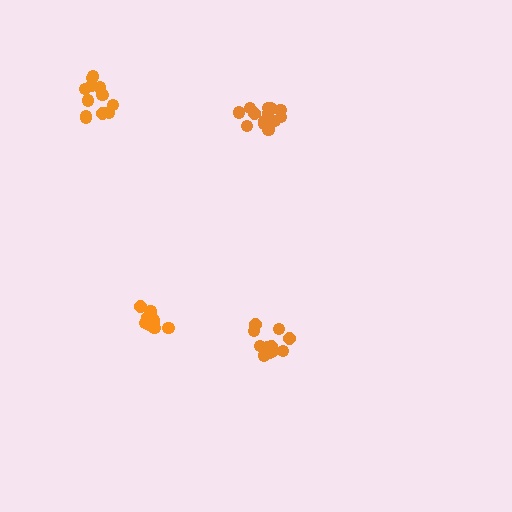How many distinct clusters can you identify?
There are 4 distinct clusters.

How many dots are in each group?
Group 1: 12 dots, Group 2: 16 dots, Group 3: 12 dots, Group 4: 16 dots (56 total).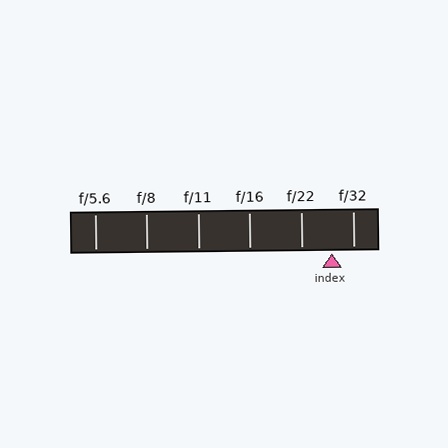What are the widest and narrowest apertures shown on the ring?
The widest aperture shown is f/5.6 and the narrowest is f/32.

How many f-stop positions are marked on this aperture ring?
There are 6 f-stop positions marked.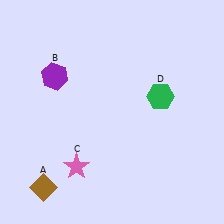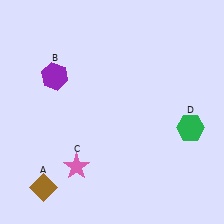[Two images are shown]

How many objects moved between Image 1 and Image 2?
1 object moved between the two images.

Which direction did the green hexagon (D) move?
The green hexagon (D) moved down.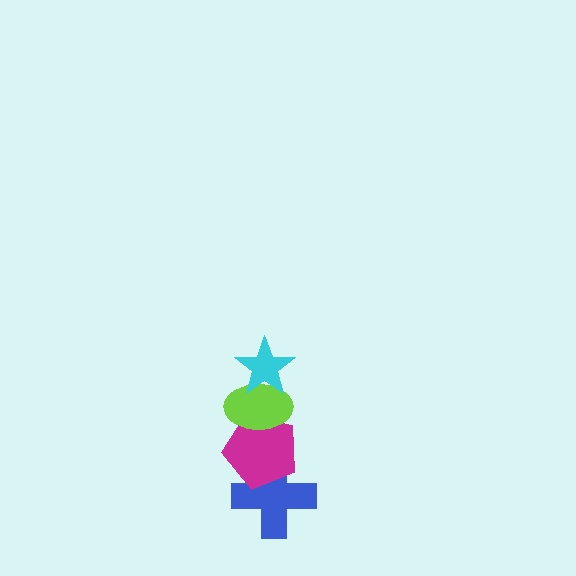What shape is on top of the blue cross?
The magenta pentagon is on top of the blue cross.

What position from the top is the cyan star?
The cyan star is 1st from the top.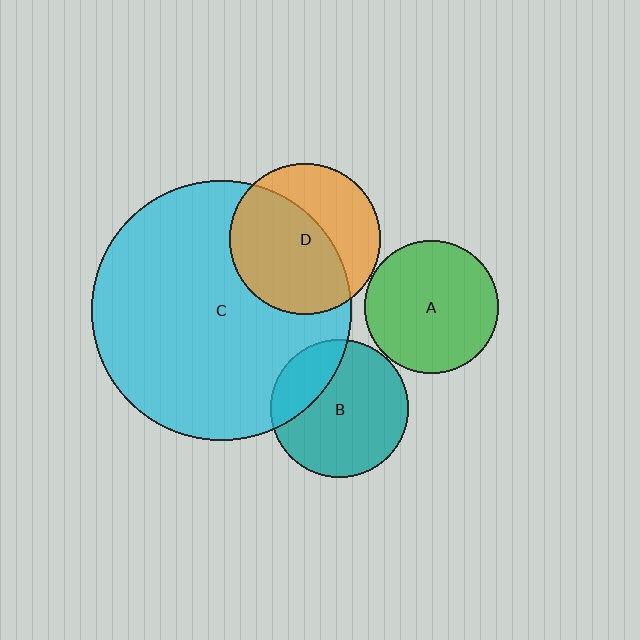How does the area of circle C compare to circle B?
Approximately 3.5 times.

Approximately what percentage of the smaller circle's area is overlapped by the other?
Approximately 25%.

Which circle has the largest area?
Circle C (cyan).